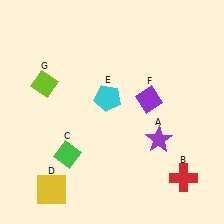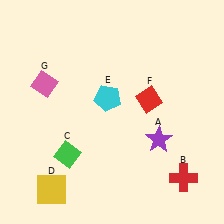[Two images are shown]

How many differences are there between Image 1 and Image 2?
There are 2 differences between the two images.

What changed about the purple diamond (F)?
In Image 1, F is purple. In Image 2, it changed to red.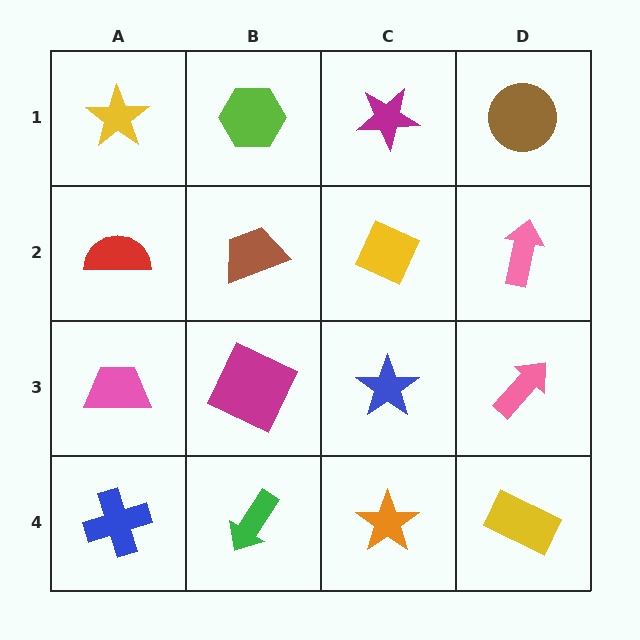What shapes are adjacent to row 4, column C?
A blue star (row 3, column C), a green arrow (row 4, column B), a yellow rectangle (row 4, column D).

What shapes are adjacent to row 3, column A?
A red semicircle (row 2, column A), a blue cross (row 4, column A), a magenta square (row 3, column B).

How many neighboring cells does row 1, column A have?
2.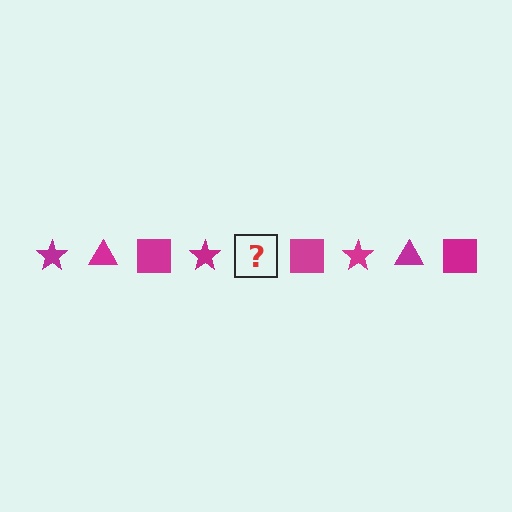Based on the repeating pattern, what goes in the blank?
The blank should be a magenta triangle.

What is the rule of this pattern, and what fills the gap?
The rule is that the pattern cycles through star, triangle, square shapes in magenta. The gap should be filled with a magenta triangle.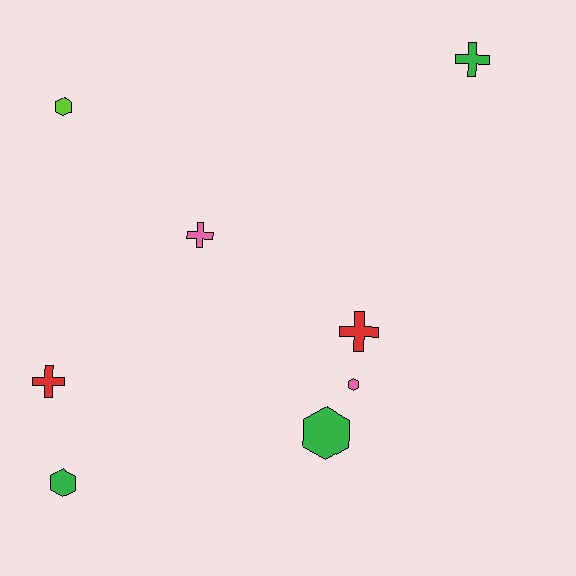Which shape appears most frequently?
Hexagon, with 4 objects.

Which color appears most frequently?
Green, with 3 objects.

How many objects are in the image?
There are 8 objects.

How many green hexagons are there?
There are 2 green hexagons.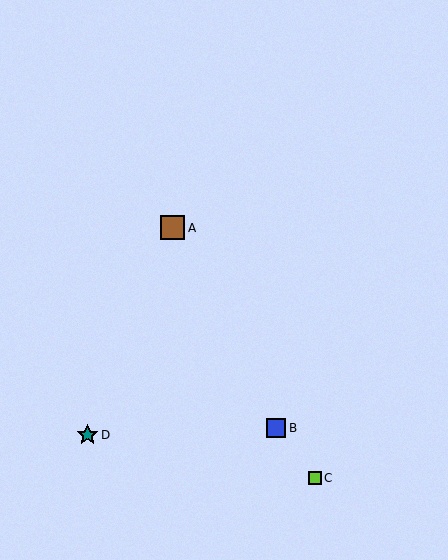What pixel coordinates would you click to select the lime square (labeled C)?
Click at (315, 478) to select the lime square C.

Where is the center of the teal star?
The center of the teal star is at (87, 435).